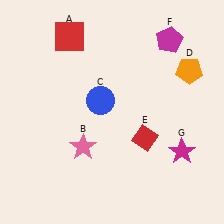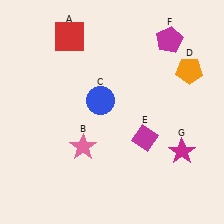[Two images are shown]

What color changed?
The diamond (E) changed from red in Image 1 to magenta in Image 2.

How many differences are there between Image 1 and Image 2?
There is 1 difference between the two images.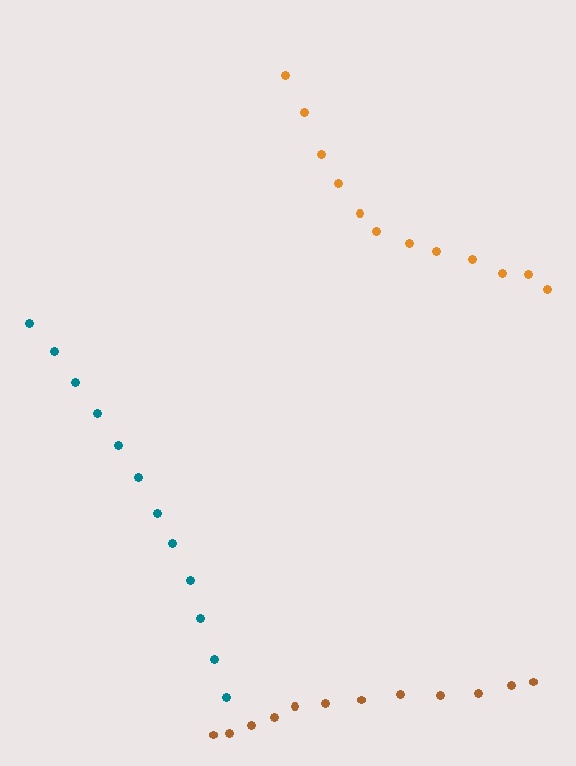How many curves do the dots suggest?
There are 3 distinct paths.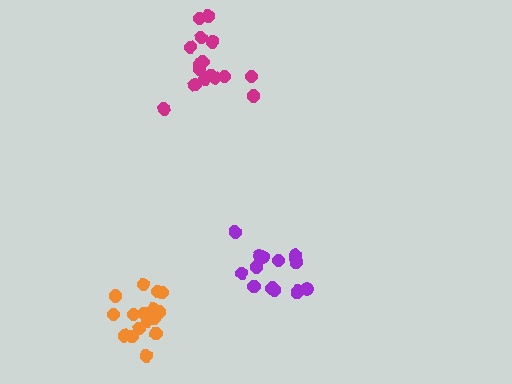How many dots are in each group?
Group 1: 16 dots, Group 2: 16 dots, Group 3: 16 dots (48 total).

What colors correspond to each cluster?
The clusters are colored: purple, magenta, orange.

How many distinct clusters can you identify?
There are 3 distinct clusters.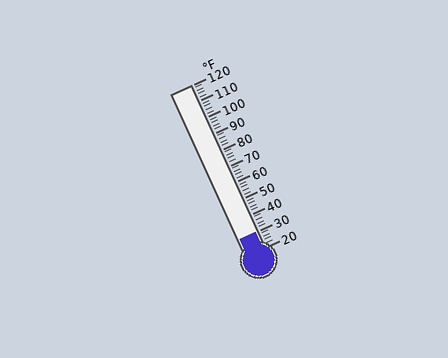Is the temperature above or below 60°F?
The temperature is below 60°F.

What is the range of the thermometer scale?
The thermometer scale ranges from 20°F to 120°F.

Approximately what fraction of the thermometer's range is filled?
The thermometer is filled to approximately 10% of its range.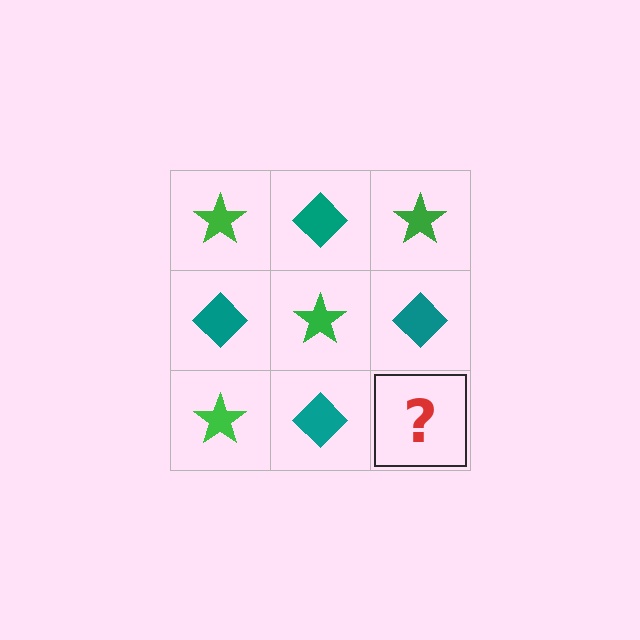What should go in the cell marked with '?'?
The missing cell should contain a green star.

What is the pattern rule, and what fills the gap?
The rule is that it alternates green star and teal diamond in a checkerboard pattern. The gap should be filled with a green star.